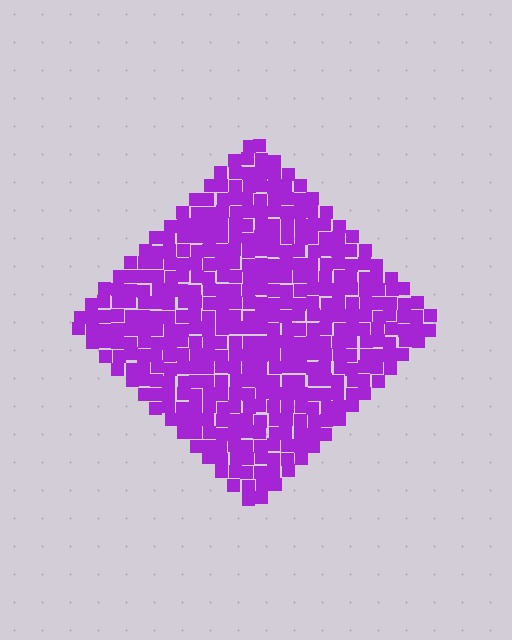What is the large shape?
The large shape is a diamond.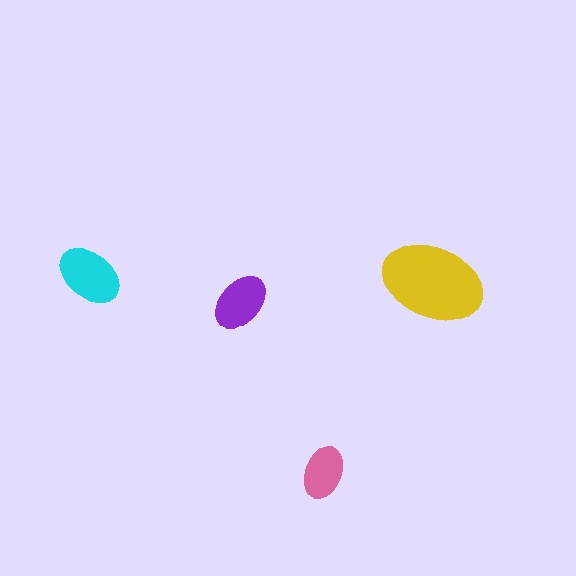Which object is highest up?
The cyan ellipse is topmost.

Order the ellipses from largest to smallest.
the yellow one, the cyan one, the purple one, the pink one.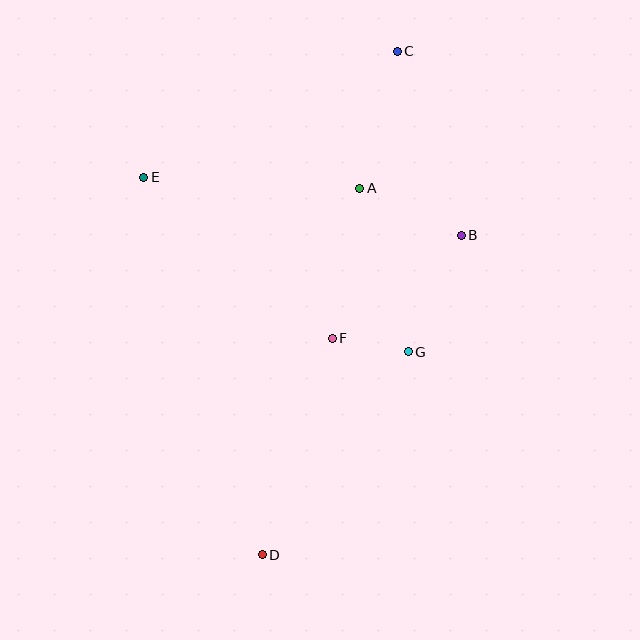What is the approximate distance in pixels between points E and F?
The distance between E and F is approximately 248 pixels.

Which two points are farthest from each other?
Points C and D are farthest from each other.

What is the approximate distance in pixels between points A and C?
The distance between A and C is approximately 142 pixels.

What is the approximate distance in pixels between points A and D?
The distance between A and D is approximately 379 pixels.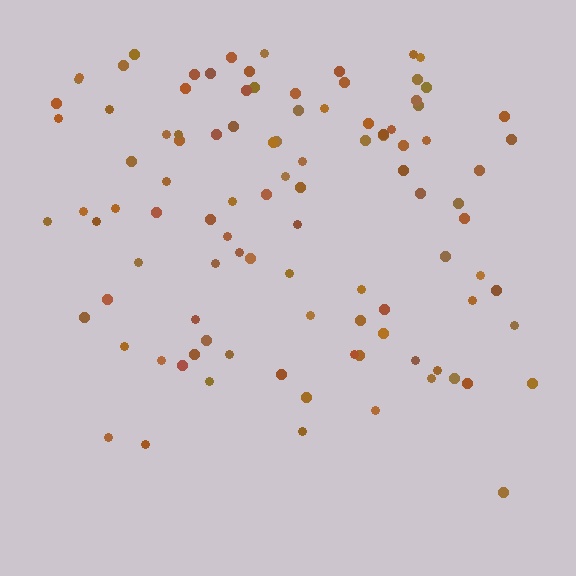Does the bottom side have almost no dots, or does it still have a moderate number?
Still a moderate number, just noticeably fewer than the top.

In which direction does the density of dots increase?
From bottom to top, with the top side densest.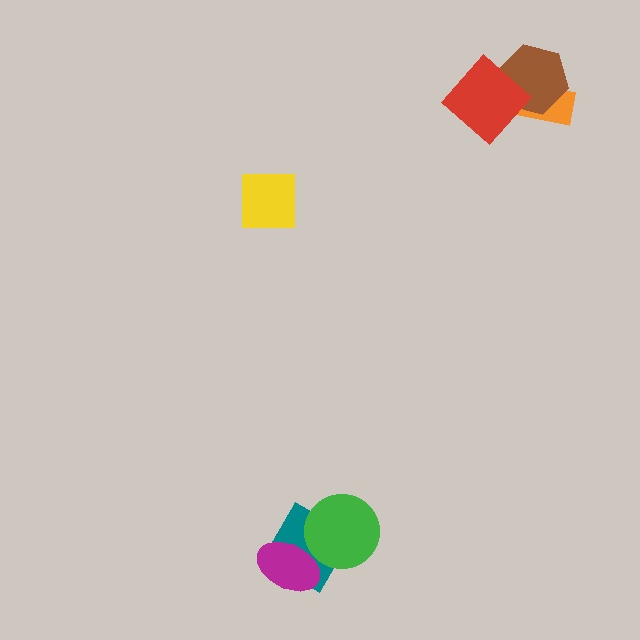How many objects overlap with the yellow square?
0 objects overlap with the yellow square.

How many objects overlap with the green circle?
1 object overlaps with the green circle.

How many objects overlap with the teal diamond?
2 objects overlap with the teal diamond.